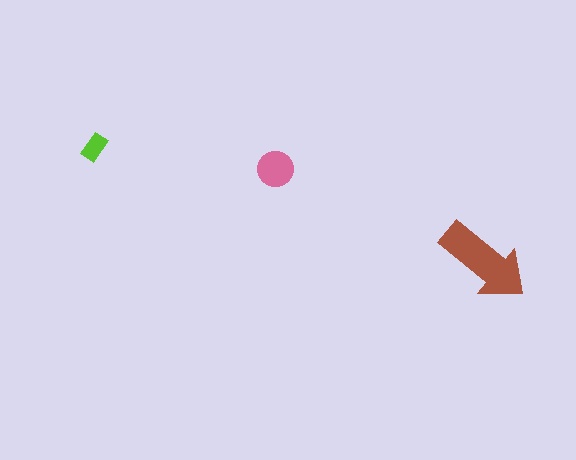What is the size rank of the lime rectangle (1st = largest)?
3rd.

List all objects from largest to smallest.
The brown arrow, the pink circle, the lime rectangle.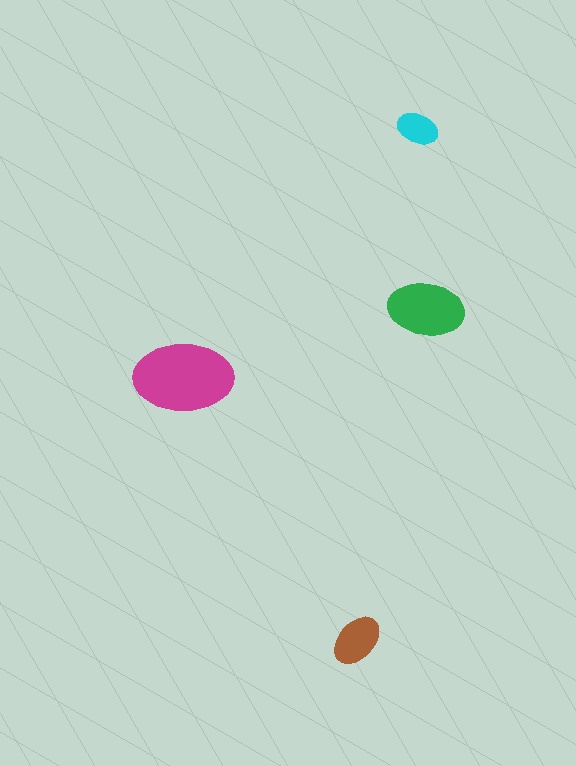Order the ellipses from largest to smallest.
the magenta one, the green one, the brown one, the cyan one.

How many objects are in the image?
There are 4 objects in the image.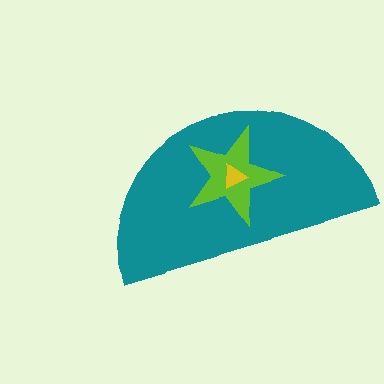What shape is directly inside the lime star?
The yellow triangle.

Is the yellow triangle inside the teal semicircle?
Yes.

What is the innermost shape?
The yellow triangle.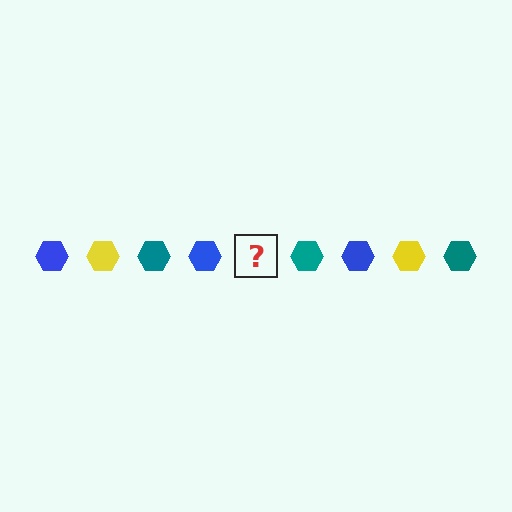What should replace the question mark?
The question mark should be replaced with a yellow hexagon.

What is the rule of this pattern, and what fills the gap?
The rule is that the pattern cycles through blue, yellow, teal hexagons. The gap should be filled with a yellow hexagon.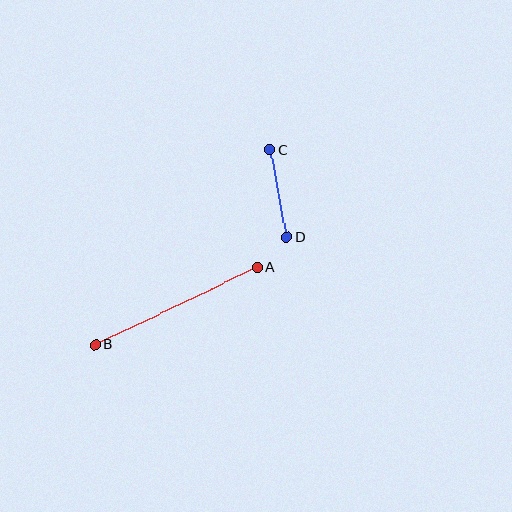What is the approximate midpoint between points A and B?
The midpoint is at approximately (177, 306) pixels.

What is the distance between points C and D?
The distance is approximately 89 pixels.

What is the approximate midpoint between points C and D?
The midpoint is at approximately (278, 193) pixels.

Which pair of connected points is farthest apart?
Points A and B are farthest apart.